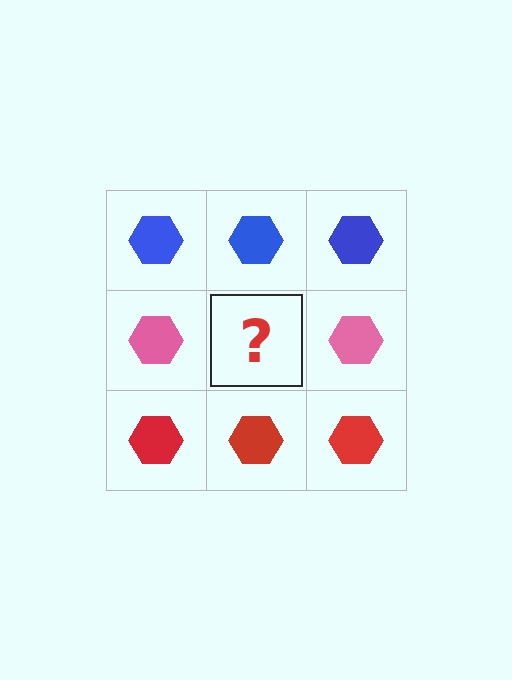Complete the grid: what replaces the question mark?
The question mark should be replaced with a pink hexagon.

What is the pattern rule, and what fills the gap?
The rule is that each row has a consistent color. The gap should be filled with a pink hexagon.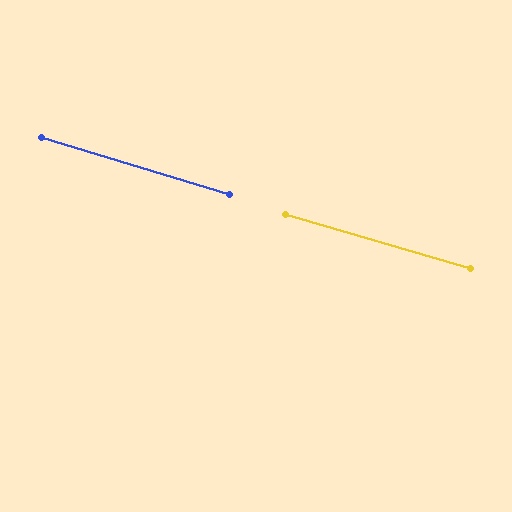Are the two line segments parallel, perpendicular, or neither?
Parallel — their directions differ by only 0.6°.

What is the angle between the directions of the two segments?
Approximately 1 degree.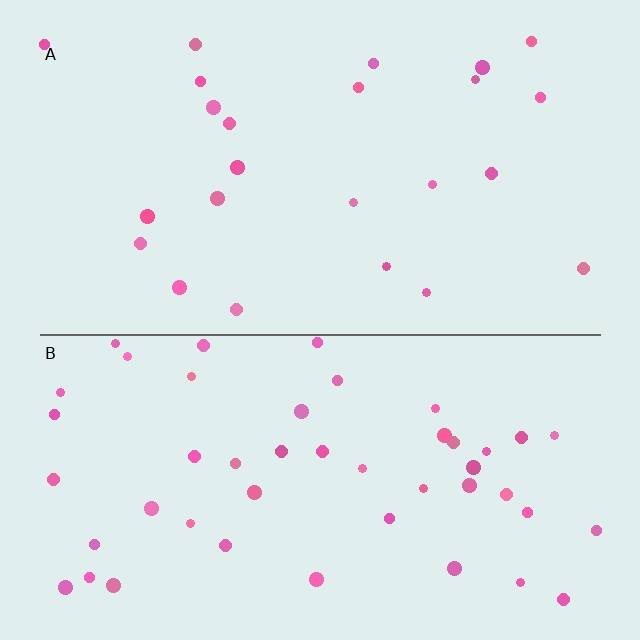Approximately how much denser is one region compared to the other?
Approximately 1.9× — region B over region A.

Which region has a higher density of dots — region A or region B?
B (the bottom).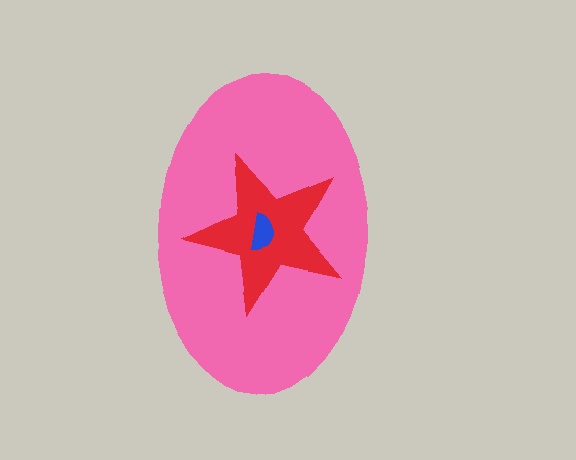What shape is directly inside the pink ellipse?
The red star.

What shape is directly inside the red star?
The blue semicircle.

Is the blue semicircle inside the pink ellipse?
Yes.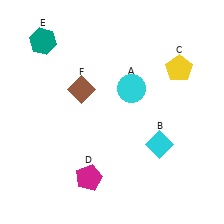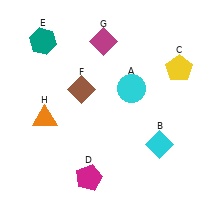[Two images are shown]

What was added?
A magenta diamond (G), an orange triangle (H) were added in Image 2.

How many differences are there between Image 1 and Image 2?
There are 2 differences between the two images.